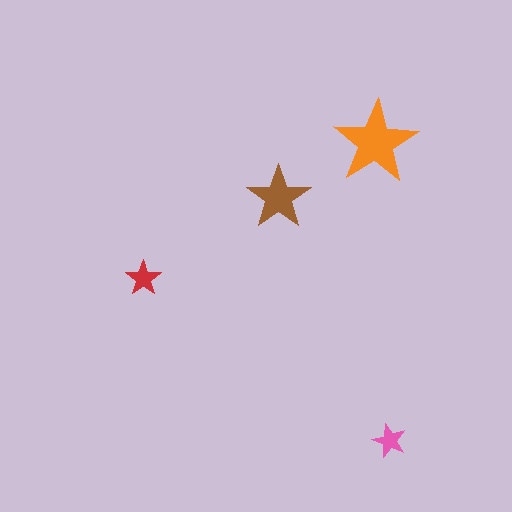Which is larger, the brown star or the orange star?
The orange one.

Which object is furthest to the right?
The pink star is rightmost.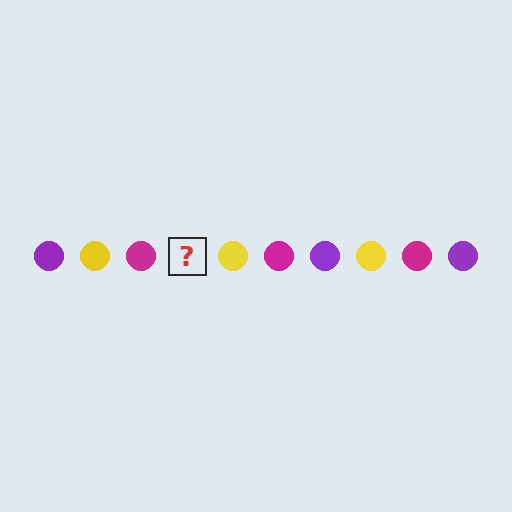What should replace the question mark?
The question mark should be replaced with a purple circle.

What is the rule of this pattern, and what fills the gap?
The rule is that the pattern cycles through purple, yellow, magenta circles. The gap should be filled with a purple circle.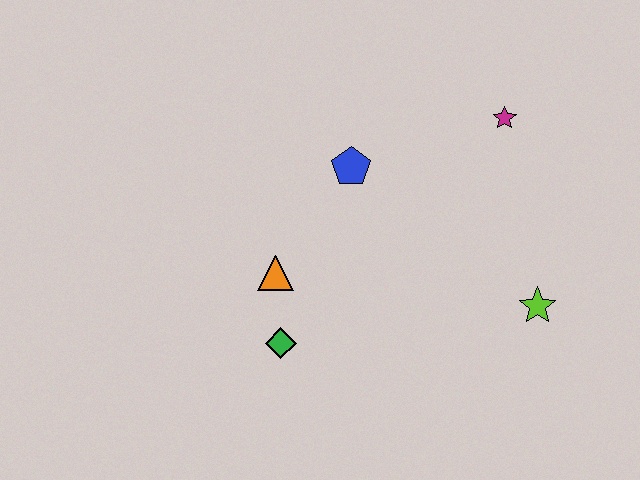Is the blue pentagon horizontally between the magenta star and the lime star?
No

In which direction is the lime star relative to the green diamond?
The lime star is to the right of the green diamond.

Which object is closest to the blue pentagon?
The orange triangle is closest to the blue pentagon.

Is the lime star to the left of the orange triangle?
No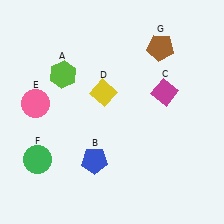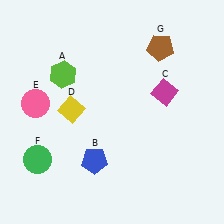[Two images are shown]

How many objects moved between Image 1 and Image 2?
1 object moved between the two images.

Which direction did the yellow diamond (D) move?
The yellow diamond (D) moved left.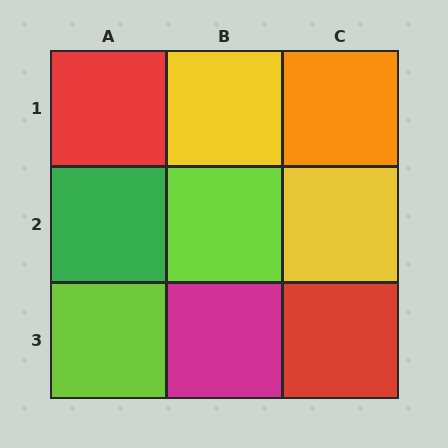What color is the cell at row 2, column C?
Yellow.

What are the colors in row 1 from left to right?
Red, yellow, orange.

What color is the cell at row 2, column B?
Lime.